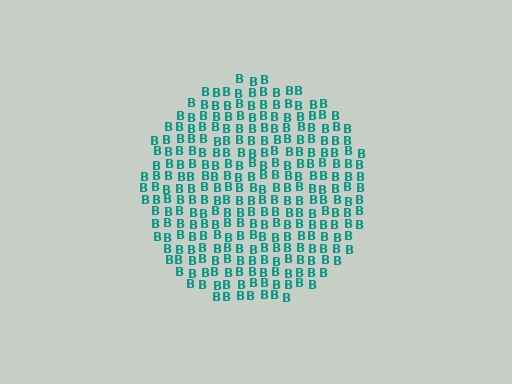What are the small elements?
The small elements are letter B's.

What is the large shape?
The large shape is a circle.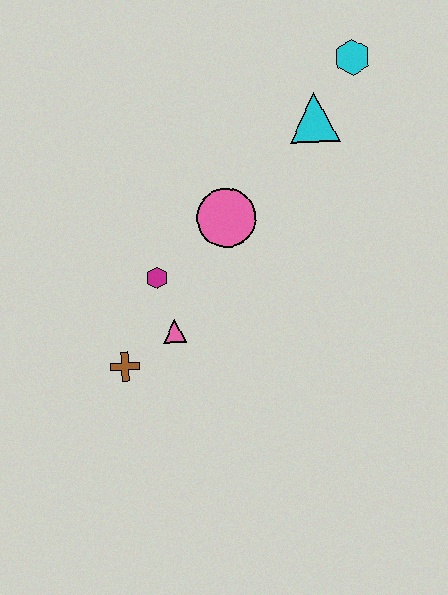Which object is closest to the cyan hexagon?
The cyan triangle is closest to the cyan hexagon.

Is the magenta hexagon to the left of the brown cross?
No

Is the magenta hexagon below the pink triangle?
No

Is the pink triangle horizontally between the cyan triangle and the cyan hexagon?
No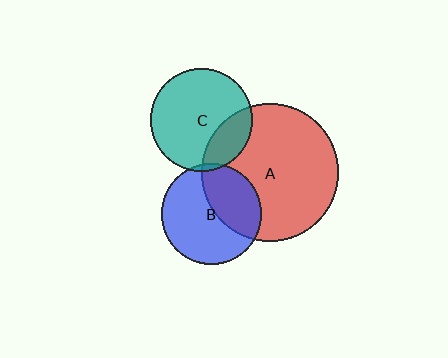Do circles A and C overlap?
Yes.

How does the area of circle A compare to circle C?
Approximately 1.8 times.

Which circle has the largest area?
Circle A (red).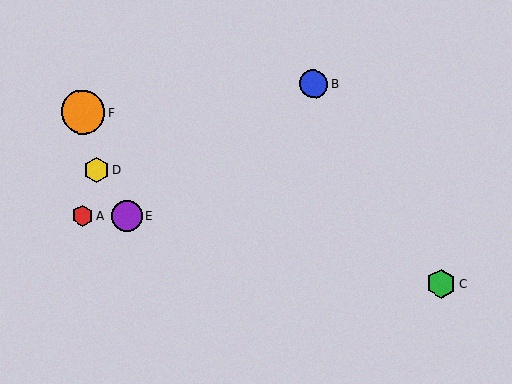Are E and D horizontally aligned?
No, E is at y≈216 and D is at y≈170.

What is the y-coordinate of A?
Object A is at y≈216.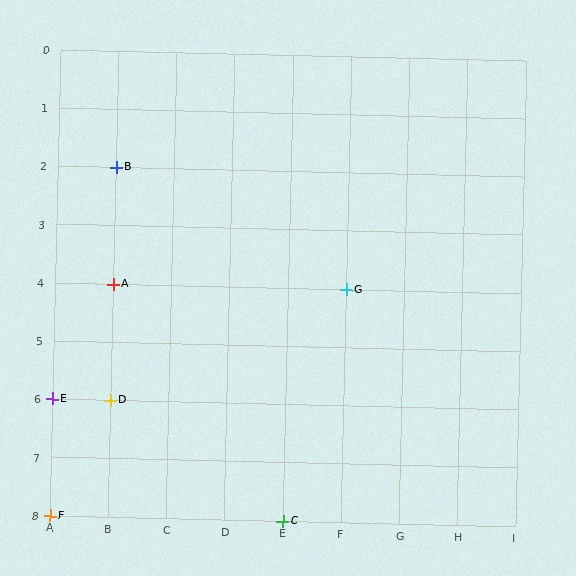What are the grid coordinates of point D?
Point D is at grid coordinates (B, 6).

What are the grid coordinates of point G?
Point G is at grid coordinates (F, 4).